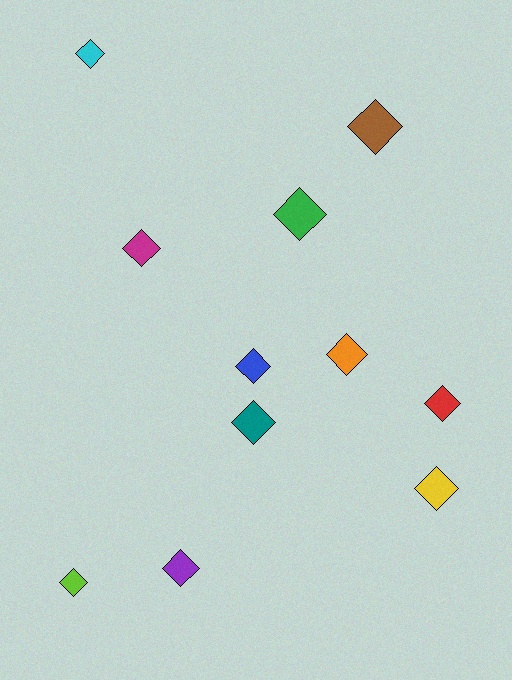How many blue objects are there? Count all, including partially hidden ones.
There is 1 blue object.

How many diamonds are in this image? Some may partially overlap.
There are 11 diamonds.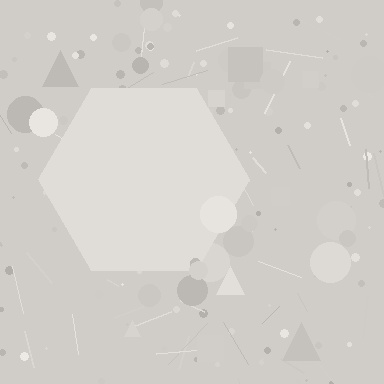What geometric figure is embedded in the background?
A hexagon is embedded in the background.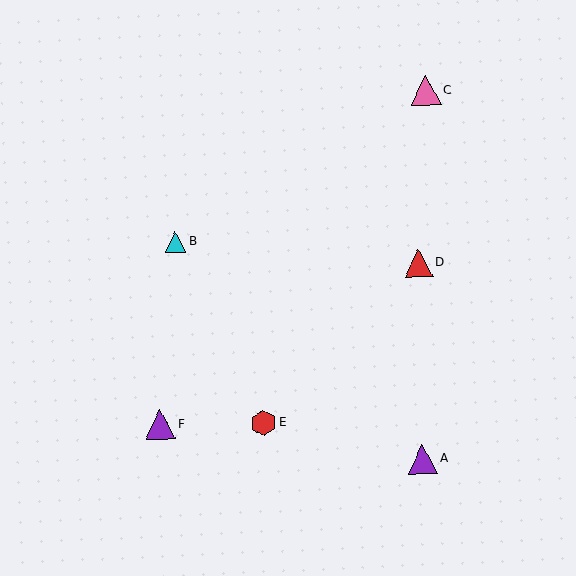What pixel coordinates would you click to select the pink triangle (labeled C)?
Click at (426, 91) to select the pink triangle C.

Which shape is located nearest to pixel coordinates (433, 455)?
The purple triangle (labeled A) at (423, 459) is nearest to that location.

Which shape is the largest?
The pink triangle (labeled C) is the largest.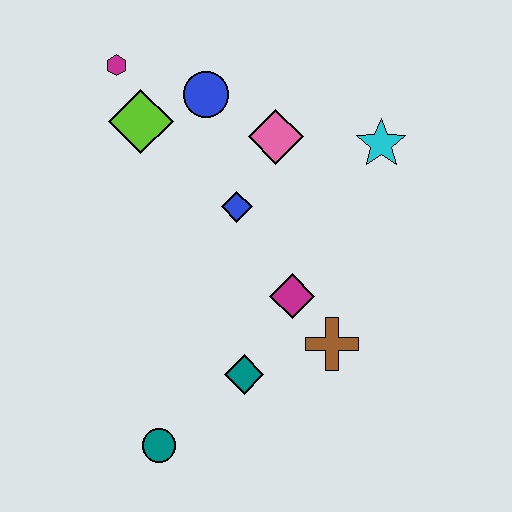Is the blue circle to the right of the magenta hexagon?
Yes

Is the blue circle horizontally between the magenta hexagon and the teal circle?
No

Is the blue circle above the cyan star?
Yes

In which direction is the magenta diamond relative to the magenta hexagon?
The magenta diamond is below the magenta hexagon.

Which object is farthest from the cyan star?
The teal circle is farthest from the cyan star.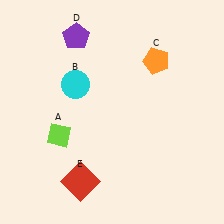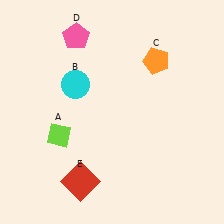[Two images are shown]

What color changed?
The pentagon (D) changed from purple in Image 1 to pink in Image 2.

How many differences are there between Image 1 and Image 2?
There is 1 difference between the two images.